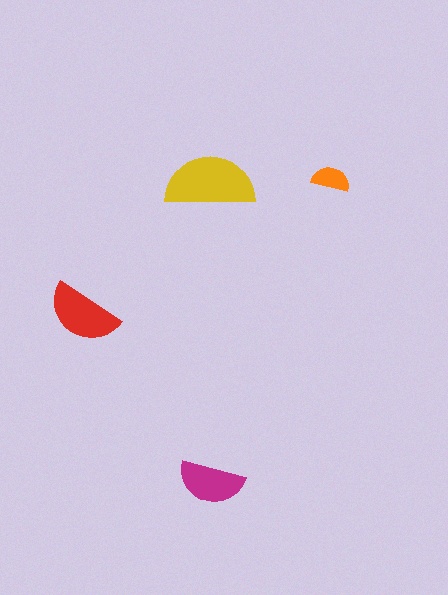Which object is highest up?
The orange semicircle is topmost.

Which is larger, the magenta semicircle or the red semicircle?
The red one.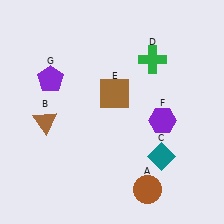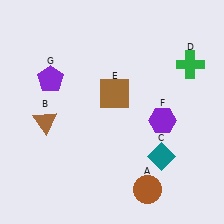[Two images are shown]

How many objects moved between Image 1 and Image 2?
1 object moved between the two images.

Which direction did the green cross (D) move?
The green cross (D) moved right.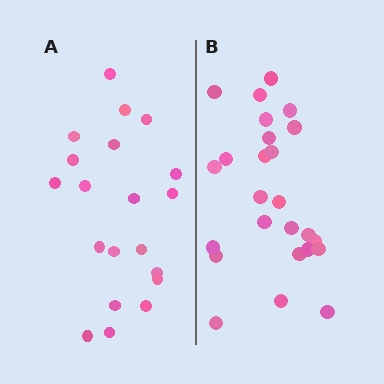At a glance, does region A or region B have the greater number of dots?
Region B (the right region) has more dots.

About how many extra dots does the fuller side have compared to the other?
Region B has about 5 more dots than region A.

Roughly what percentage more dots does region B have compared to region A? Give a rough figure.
About 25% more.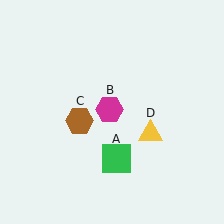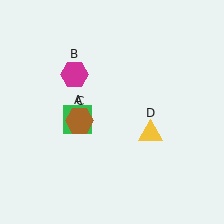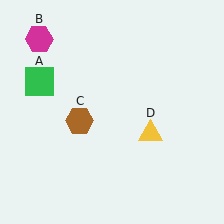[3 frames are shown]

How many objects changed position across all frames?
2 objects changed position: green square (object A), magenta hexagon (object B).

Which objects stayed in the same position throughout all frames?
Brown hexagon (object C) and yellow triangle (object D) remained stationary.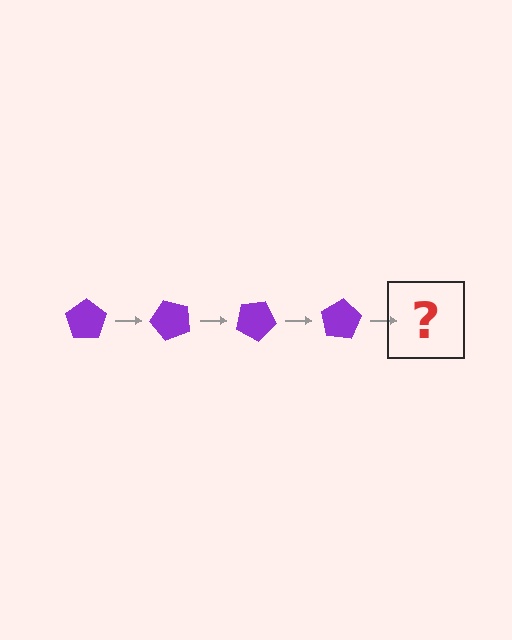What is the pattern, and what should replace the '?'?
The pattern is that the pentagon rotates 50 degrees each step. The '?' should be a purple pentagon rotated 200 degrees.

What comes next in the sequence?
The next element should be a purple pentagon rotated 200 degrees.